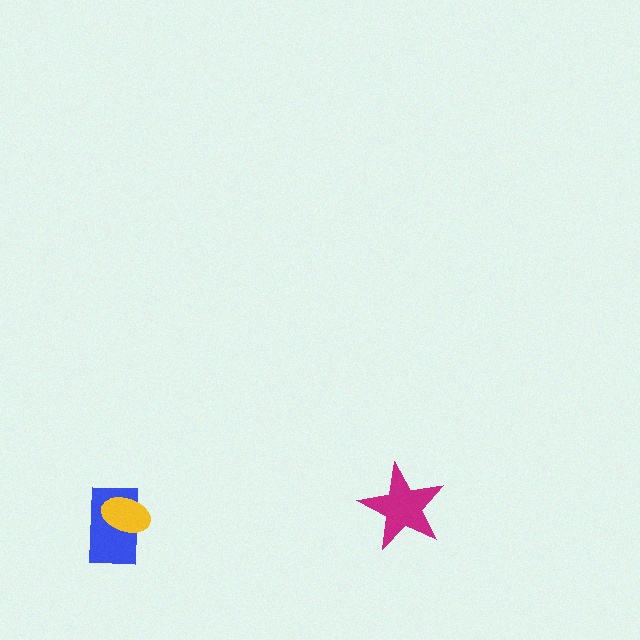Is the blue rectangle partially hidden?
Yes, it is partially covered by another shape.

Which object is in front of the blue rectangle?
The yellow ellipse is in front of the blue rectangle.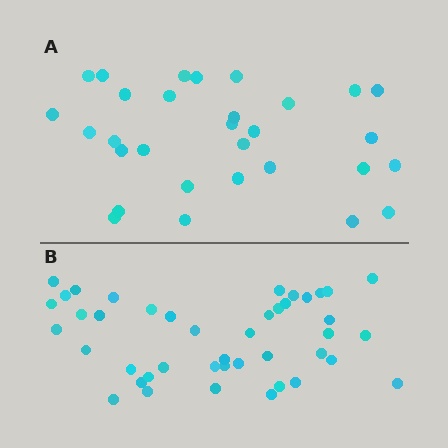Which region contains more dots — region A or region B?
Region B (the bottom region) has more dots.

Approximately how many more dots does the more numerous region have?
Region B has approximately 15 more dots than region A.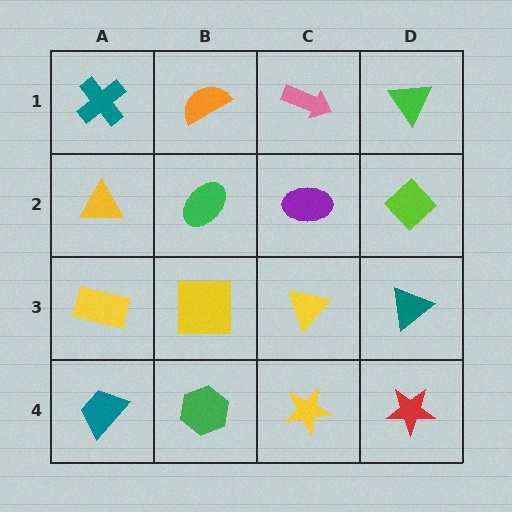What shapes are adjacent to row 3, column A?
A yellow triangle (row 2, column A), a teal trapezoid (row 4, column A), a yellow square (row 3, column B).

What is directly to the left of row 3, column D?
A yellow triangle.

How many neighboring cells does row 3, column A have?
3.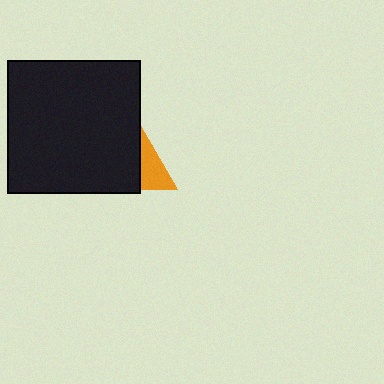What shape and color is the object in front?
The object in front is a black square.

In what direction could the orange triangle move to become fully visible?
The orange triangle could move right. That would shift it out from behind the black square entirely.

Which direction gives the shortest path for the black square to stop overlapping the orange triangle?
Moving left gives the shortest separation.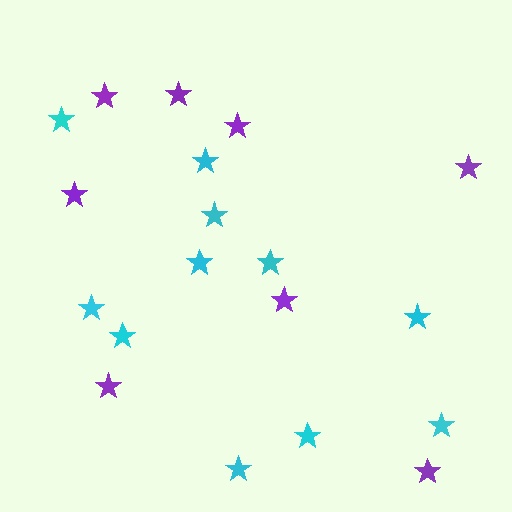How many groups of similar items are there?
There are 2 groups: one group of purple stars (8) and one group of cyan stars (11).